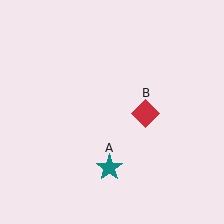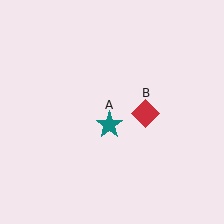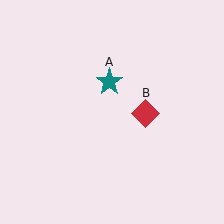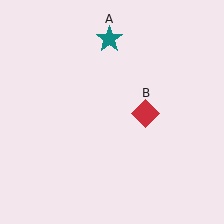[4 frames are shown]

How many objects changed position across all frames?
1 object changed position: teal star (object A).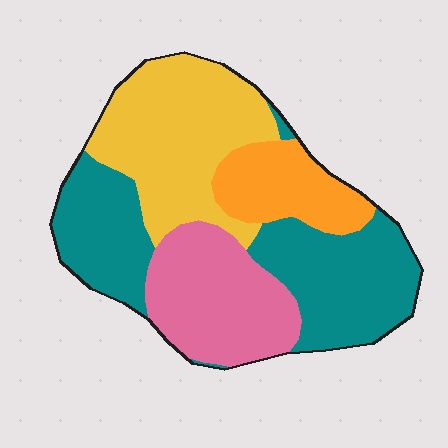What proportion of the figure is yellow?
Yellow covers 29% of the figure.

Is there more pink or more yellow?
Yellow.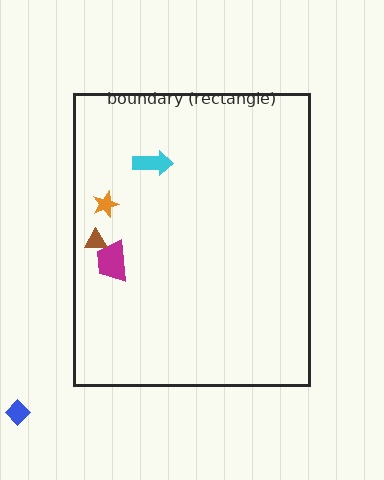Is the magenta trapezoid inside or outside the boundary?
Inside.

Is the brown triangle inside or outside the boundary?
Inside.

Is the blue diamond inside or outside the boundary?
Outside.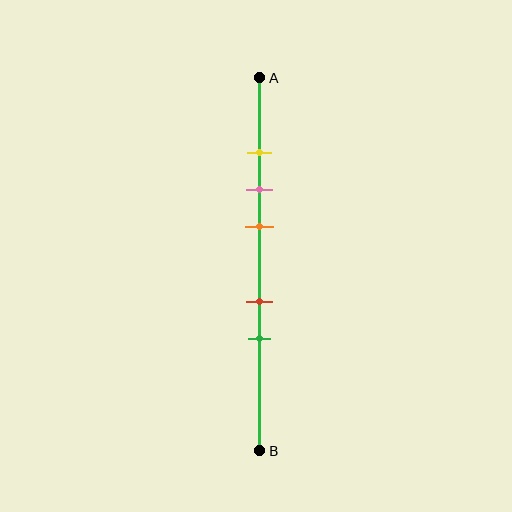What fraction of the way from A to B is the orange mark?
The orange mark is approximately 40% (0.4) of the way from A to B.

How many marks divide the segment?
There are 5 marks dividing the segment.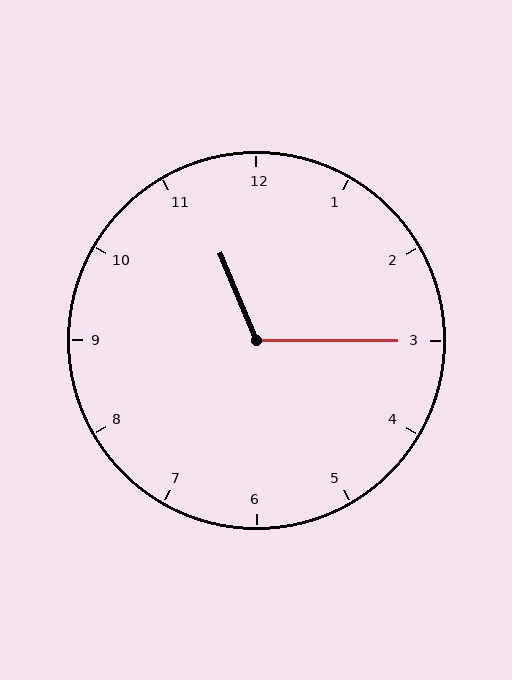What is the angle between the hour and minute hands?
Approximately 112 degrees.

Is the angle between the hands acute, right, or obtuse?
It is obtuse.